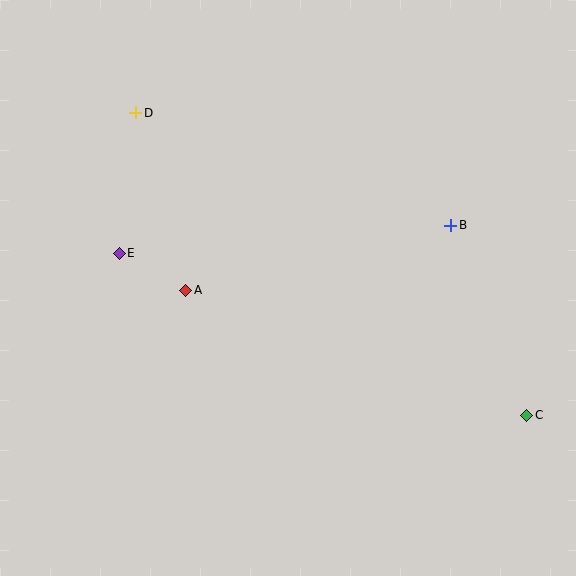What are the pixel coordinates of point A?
Point A is at (186, 290).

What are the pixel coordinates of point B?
Point B is at (451, 225).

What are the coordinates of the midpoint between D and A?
The midpoint between D and A is at (161, 202).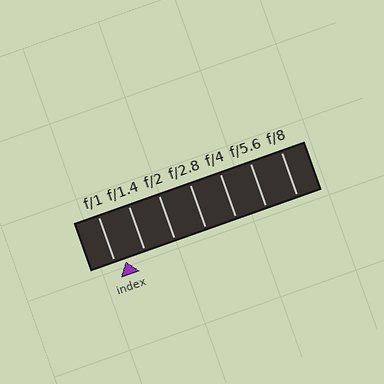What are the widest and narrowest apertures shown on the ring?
The widest aperture shown is f/1 and the narrowest is f/8.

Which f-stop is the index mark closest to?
The index mark is closest to f/1.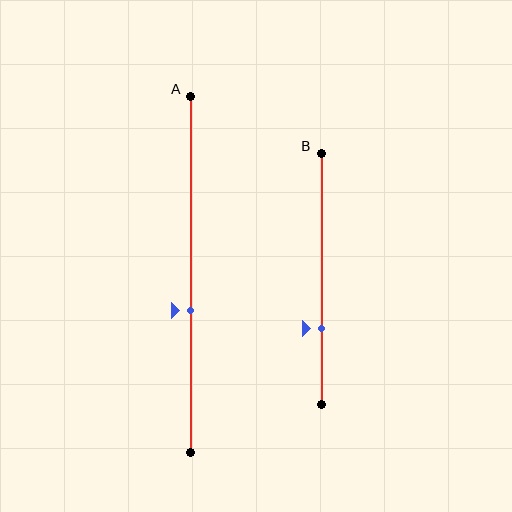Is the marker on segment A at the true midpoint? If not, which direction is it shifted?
No, the marker on segment A is shifted downward by about 10% of the segment length.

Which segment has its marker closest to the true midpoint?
Segment A has its marker closest to the true midpoint.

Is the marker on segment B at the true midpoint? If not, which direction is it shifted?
No, the marker on segment B is shifted downward by about 20% of the segment length.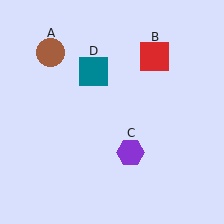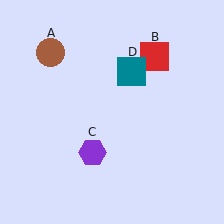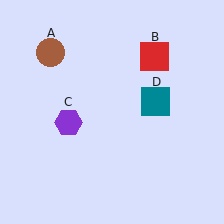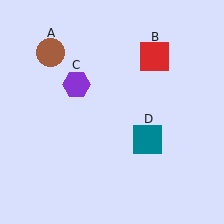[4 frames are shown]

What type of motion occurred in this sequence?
The purple hexagon (object C), teal square (object D) rotated clockwise around the center of the scene.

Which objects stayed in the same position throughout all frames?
Brown circle (object A) and red square (object B) remained stationary.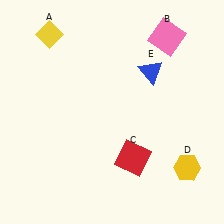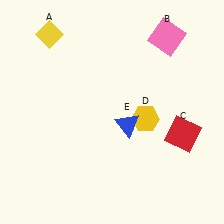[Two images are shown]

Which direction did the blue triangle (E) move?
The blue triangle (E) moved down.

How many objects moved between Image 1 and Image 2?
3 objects moved between the two images.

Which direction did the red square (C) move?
The red square (C) moved right.